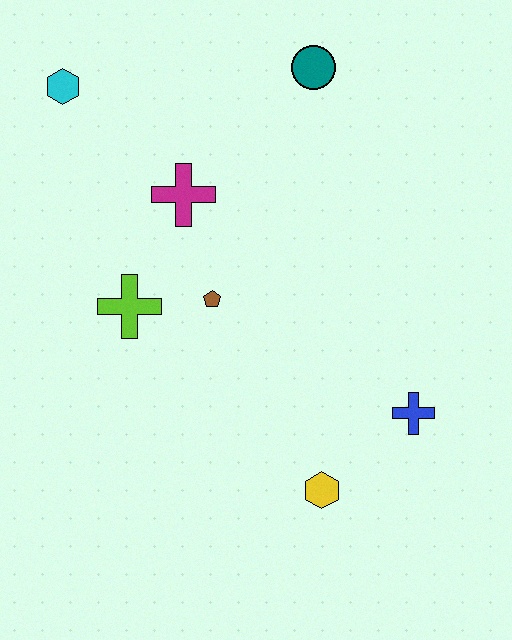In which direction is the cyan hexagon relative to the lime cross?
The cyan hexagon is above the lime cross.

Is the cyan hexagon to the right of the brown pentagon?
No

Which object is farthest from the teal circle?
The yellow hexagon is farthest from the teal circle.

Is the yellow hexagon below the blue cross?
Yes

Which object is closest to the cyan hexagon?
The magenta cross is closest to the cyan hexagon.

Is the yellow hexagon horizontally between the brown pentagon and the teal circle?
No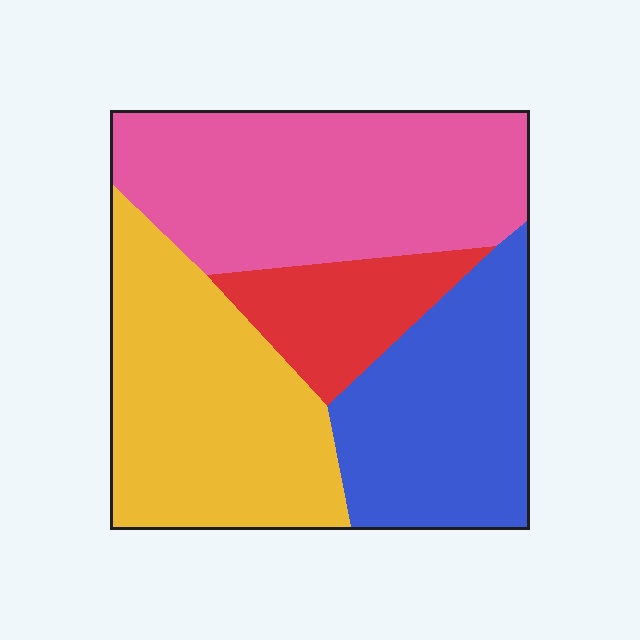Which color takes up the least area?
Red, at roughly 10%.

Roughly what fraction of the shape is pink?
Pink takes up about one third (1/3) of the shape.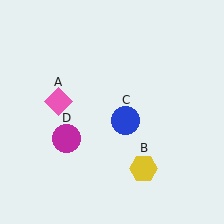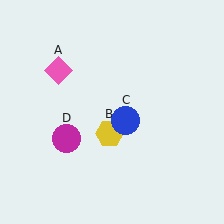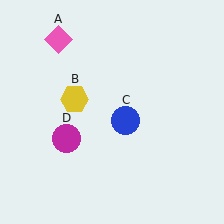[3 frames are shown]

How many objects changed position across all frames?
2 objects changed position: pink diamond (object A), yellow hexagon (object B).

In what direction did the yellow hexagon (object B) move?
The yellow hexagon (object B) moved up and to the left.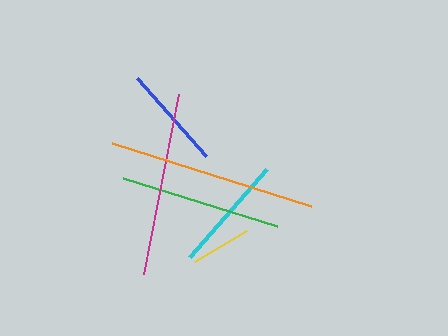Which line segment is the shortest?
The yellow line is the shortest at approximately 61 pixels.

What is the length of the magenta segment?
The magenta segment is approximately 183 pixels long.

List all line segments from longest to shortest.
From longest to shortest: orange, magenta, green, cyan, blue, yellow.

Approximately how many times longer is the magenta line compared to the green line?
The magenta line is approximately 1.1 times the length of the green line.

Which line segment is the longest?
The orange line is the longest at approximately 209 pixels.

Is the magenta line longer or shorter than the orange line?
The orange line is longer than the magenta line.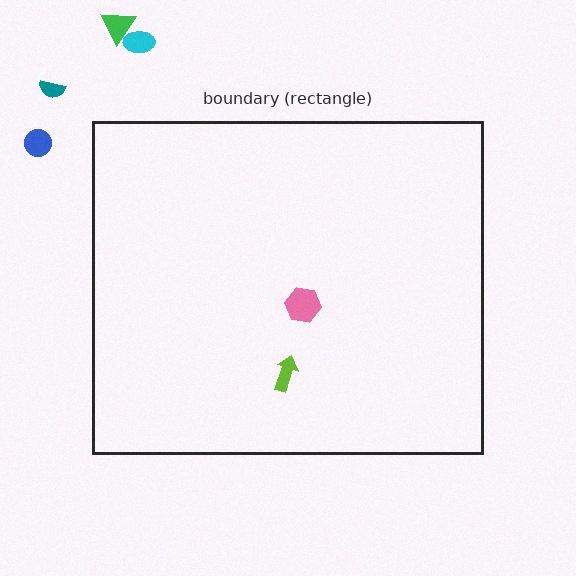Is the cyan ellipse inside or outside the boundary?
Outside.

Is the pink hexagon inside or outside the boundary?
Inside.